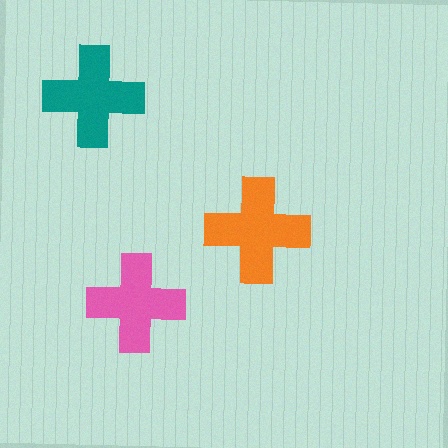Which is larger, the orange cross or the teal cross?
The orange one.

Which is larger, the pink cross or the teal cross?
The teal one.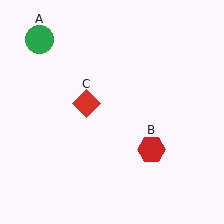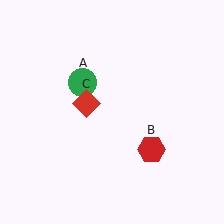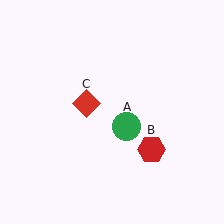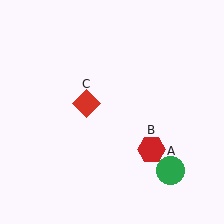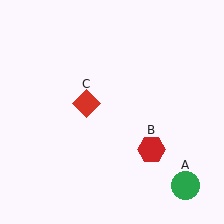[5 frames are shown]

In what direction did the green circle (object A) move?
The green circle (object A) moved down and to the right.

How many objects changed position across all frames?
1 object changed position: green circle (object A).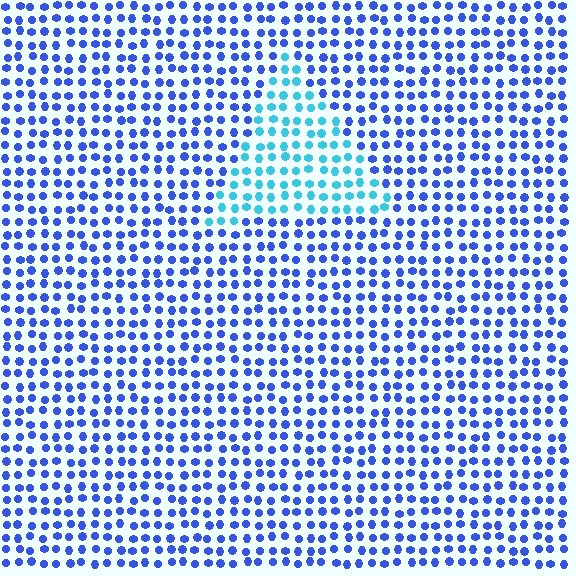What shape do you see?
I see a triangle.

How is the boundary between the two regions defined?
The boundary is defined purely by a slight shift in hue (about 42 degrees). Spacing, size, and orientation are identical on both sides.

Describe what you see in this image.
The image is filled with small blue elements in a uniform arrangement. A triangle-shaped region is visible where the elements are tinted to a slightly different hue, forming a subtle color boundary.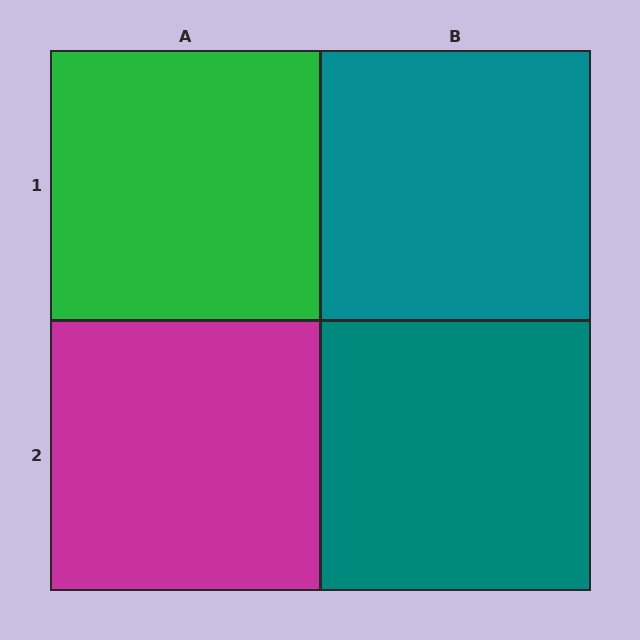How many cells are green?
1 cell is green.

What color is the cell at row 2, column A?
Magenta.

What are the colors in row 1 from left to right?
Green, teal.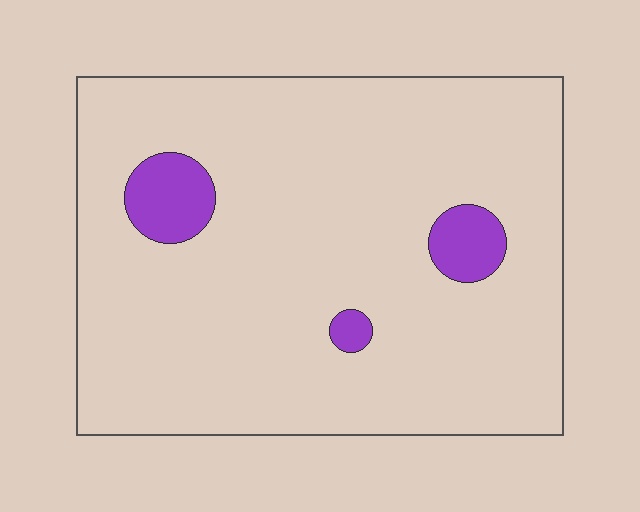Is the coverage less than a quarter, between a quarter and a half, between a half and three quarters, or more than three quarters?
Less than a quarter.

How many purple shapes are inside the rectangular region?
3.